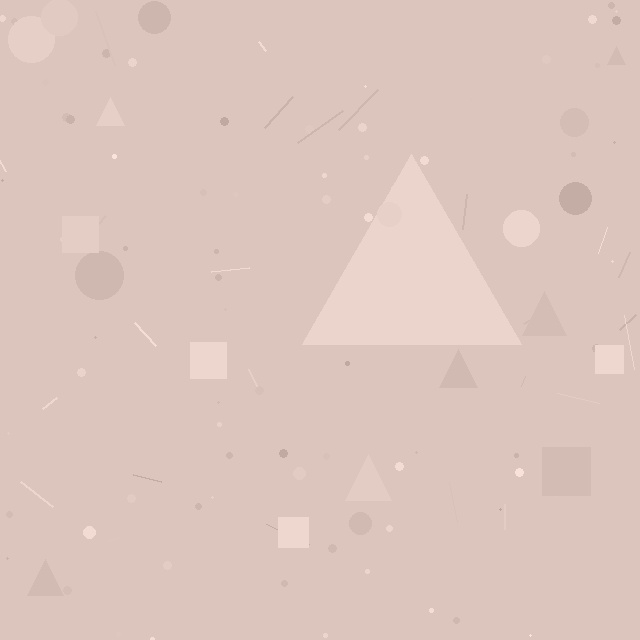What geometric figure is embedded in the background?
A triangle is embedded in the background.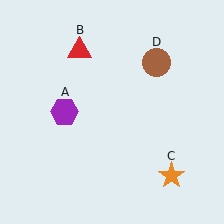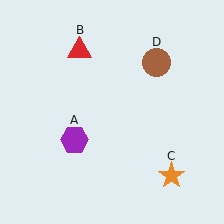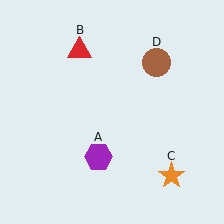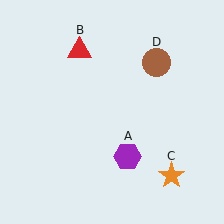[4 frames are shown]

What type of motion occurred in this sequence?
The purple hexagon (object A) rotated counterclockwise around the center of the scene.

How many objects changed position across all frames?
1 object changed position: purple hexagon (object A).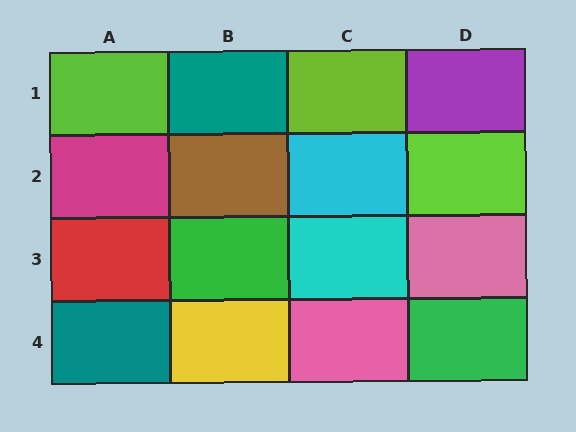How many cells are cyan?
2 cells are cyan.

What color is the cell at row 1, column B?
Teal.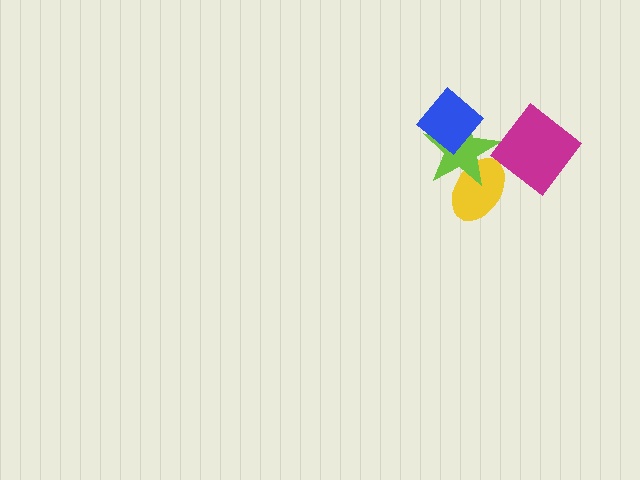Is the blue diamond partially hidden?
No, no other shape covers it.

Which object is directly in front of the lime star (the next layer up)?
The blue diamond is directly in front of the lime star.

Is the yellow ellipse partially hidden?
Yes, it is partially covered by another shape.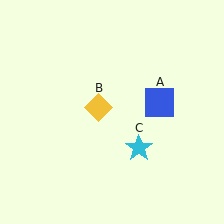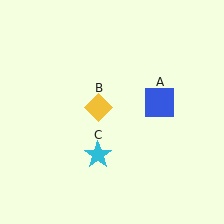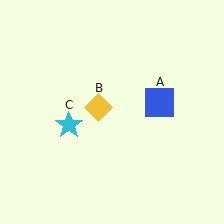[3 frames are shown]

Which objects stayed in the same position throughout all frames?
Blue square (object A) and yellow diamond (object B) remained stationary.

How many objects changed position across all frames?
1 object changed position: cyan star (object C).